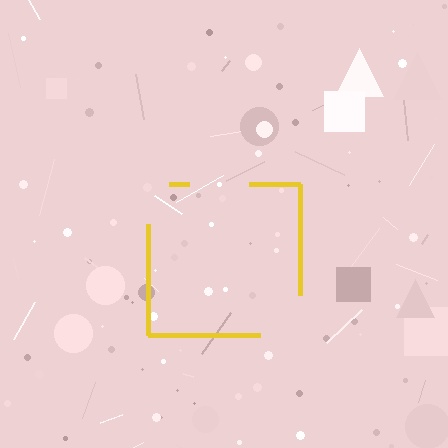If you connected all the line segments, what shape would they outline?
They would outline a square.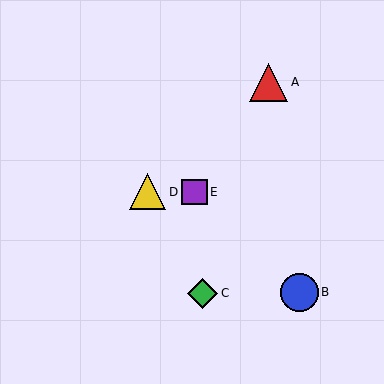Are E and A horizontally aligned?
No, E is at y≈192 and A is at y≈82.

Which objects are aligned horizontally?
Objects D, E are aligned horizontally.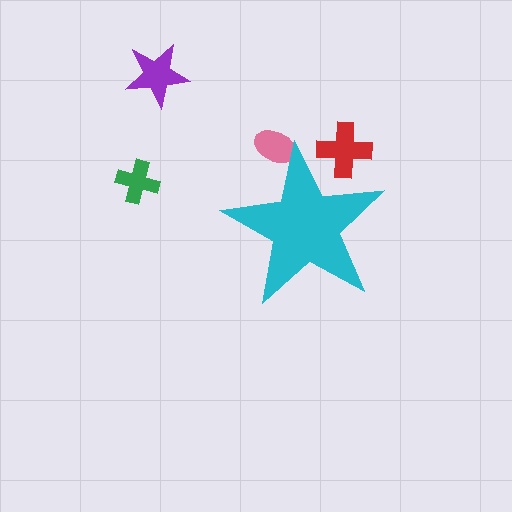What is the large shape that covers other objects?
A cyan star.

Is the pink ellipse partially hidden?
Yes, the pink ellipse is partially hidden behind the cyan star.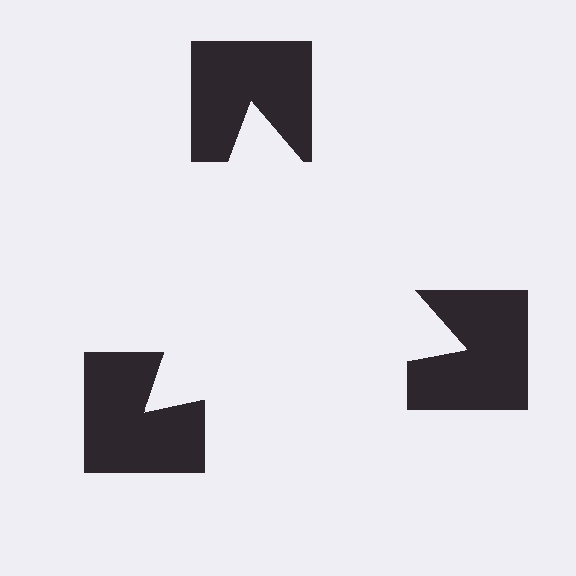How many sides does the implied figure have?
3 sides.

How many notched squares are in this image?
There are 3 — one at each vertex of the illusory triangle.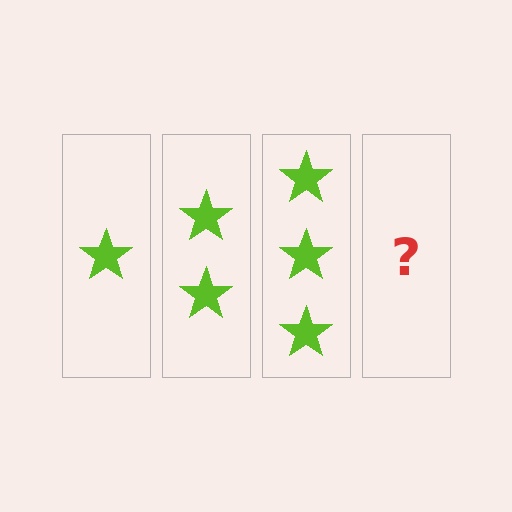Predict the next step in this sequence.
The next step is 4 stars.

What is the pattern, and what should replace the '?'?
The pattern is that each step adds one more star. The '?' should be 4 stars.